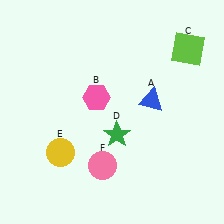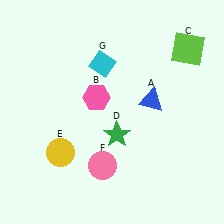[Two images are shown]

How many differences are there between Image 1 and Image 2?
There is 1 difference between the two images.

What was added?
A cyan diamond (G) was added in Image 2.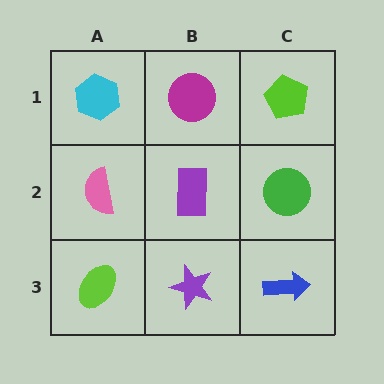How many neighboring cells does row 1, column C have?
2.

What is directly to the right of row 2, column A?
A purple rectangle.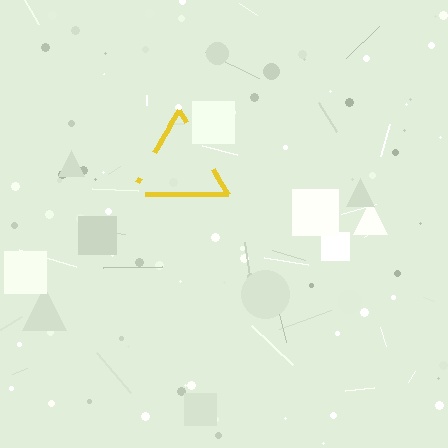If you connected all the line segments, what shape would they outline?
They would outline a triangle.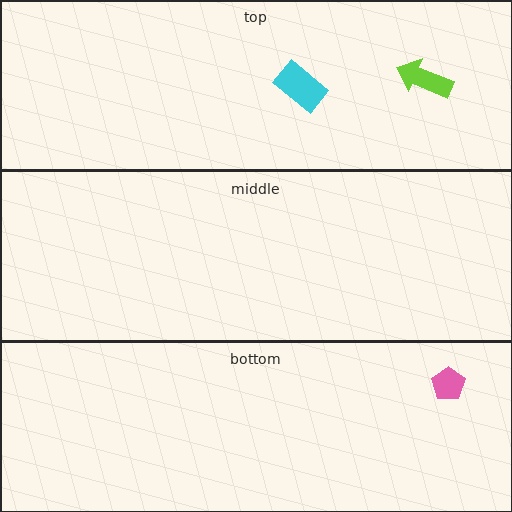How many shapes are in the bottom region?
1.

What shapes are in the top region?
The lime arrow, the cyan rectangle.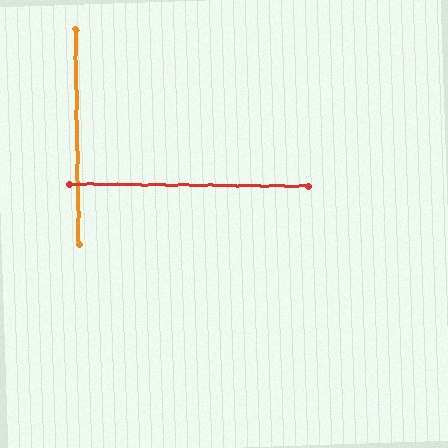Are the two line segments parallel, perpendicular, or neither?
Perpendicular — they meet at approximately 89°.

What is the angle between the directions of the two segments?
Approximately 89 degrees.